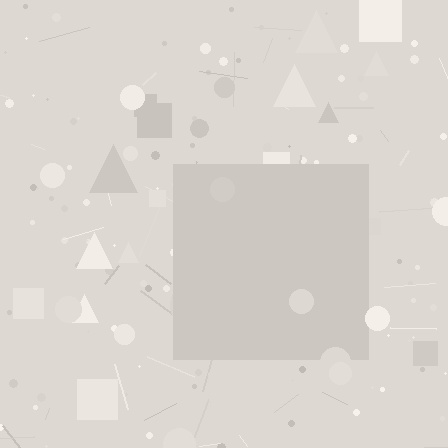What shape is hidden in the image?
A square is hidden in the image.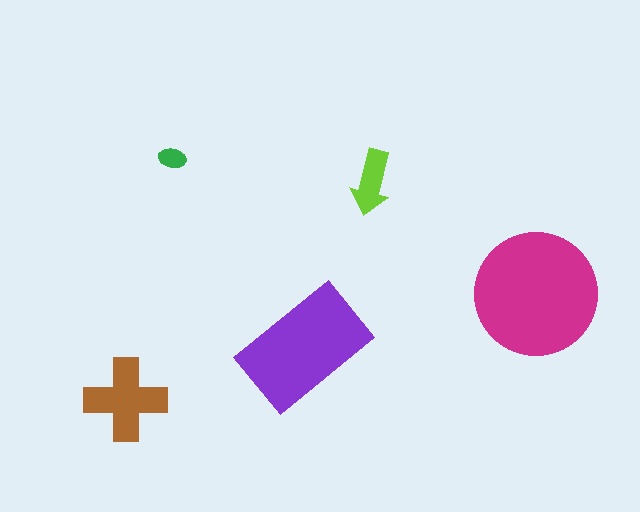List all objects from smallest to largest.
The green ellipse, the lime arrow, the brown cross, the purple rectangle, the magenta circle.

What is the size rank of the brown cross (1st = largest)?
3rd.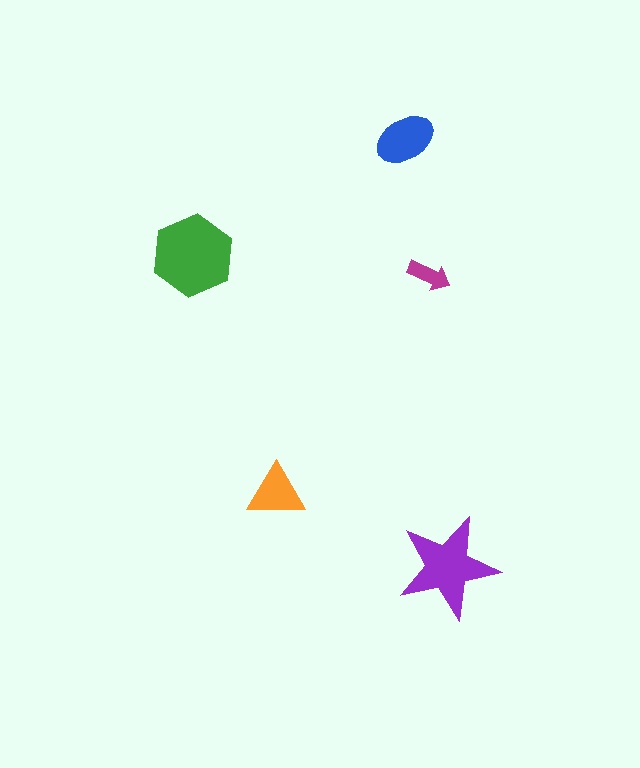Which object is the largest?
The green hexagon.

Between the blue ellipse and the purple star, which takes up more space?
The purple star.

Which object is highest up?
The blue ellipse is topmost.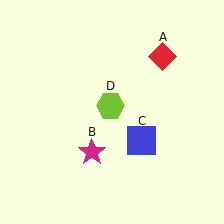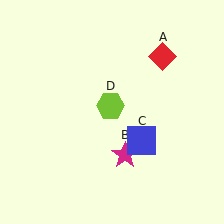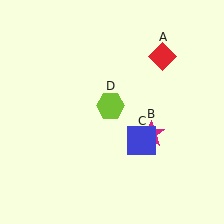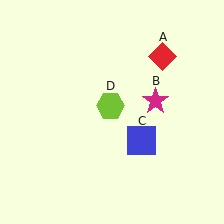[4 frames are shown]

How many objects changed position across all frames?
1 object changed position: magenta star (object B).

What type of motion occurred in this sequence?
The magenta star (object B) rotated counterclockwise around the center of the scene.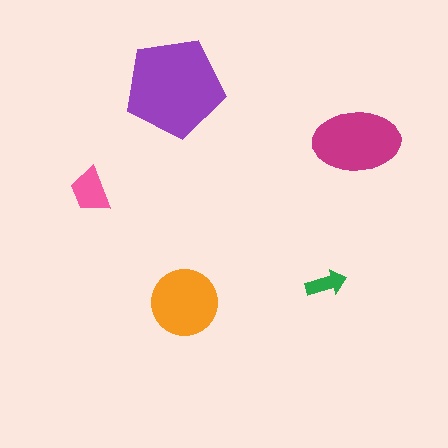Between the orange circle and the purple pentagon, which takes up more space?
The purple pentagon.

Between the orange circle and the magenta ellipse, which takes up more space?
The magenta ellipse.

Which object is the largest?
The purple pentagon.